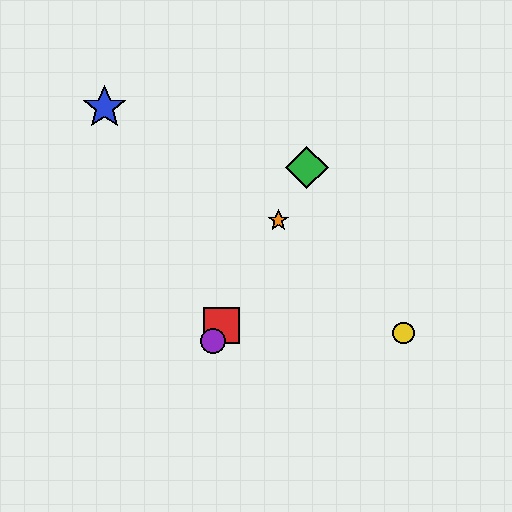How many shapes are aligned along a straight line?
4 shapes (the red square, the green diamond, the purple circle, the orange star) are aligned along a straight line.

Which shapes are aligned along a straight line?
The red square, the green diamond, the purple circle, the orange star are aligned along a straight line.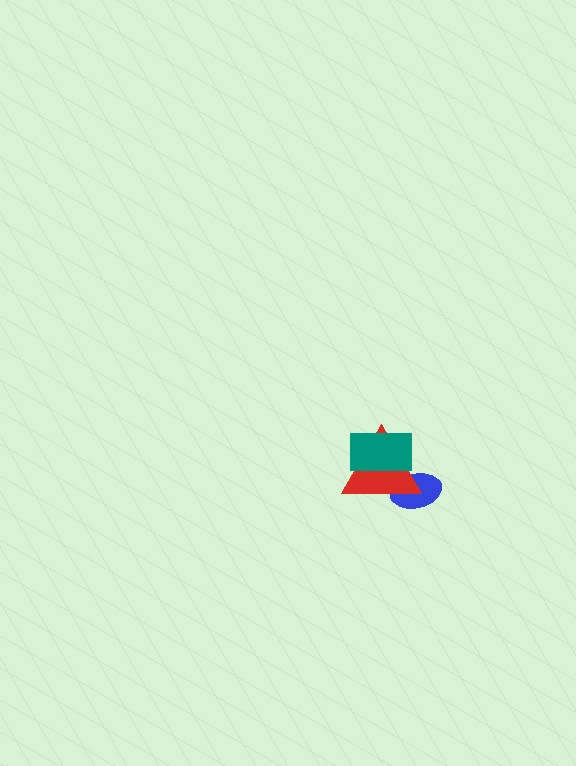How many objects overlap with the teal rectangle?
1 object overlaps with the teal rectangle.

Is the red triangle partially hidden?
Yes, it is partially covered by another shape.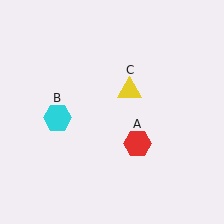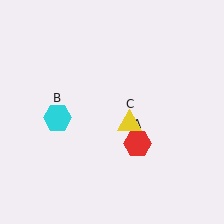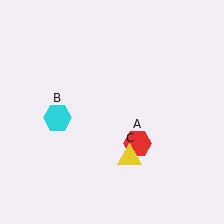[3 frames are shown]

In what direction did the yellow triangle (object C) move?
The yellow triangle (object C) moved down.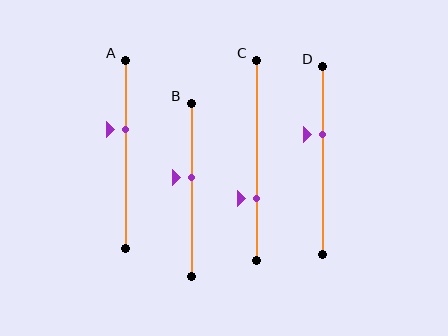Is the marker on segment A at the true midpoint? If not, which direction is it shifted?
No, the marker on segment A is shifted upward by about 13% of the segment length.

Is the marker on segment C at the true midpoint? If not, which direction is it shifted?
No, the marker on segment C is shifted downward by about 19% of the segment length.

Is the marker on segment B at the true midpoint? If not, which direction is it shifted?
No, the marker on segment B is shifted upward by about 7% of the segment length.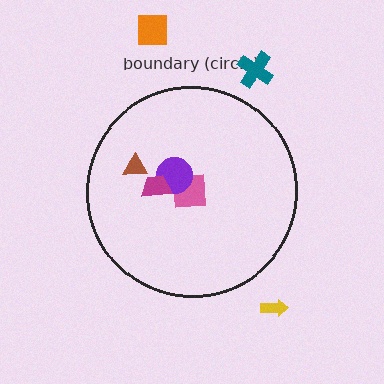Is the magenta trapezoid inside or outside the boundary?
Inside.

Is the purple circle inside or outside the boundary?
Inside.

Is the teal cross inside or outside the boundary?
Outside.